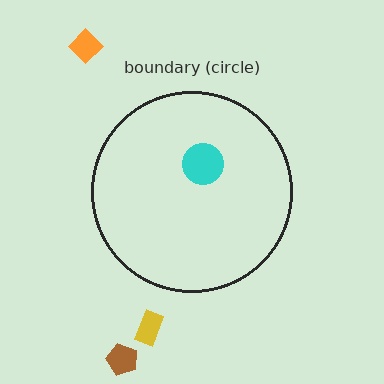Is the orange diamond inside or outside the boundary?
Outside.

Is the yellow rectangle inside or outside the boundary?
Outside.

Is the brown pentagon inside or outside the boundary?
Outside.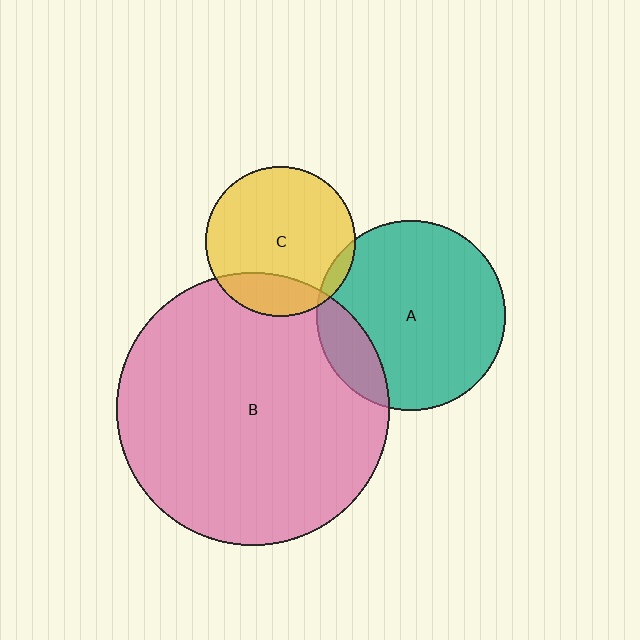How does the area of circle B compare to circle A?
Approximately 2.1 times.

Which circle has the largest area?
Circle B (pink).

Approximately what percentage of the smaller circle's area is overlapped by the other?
Approximately 5%.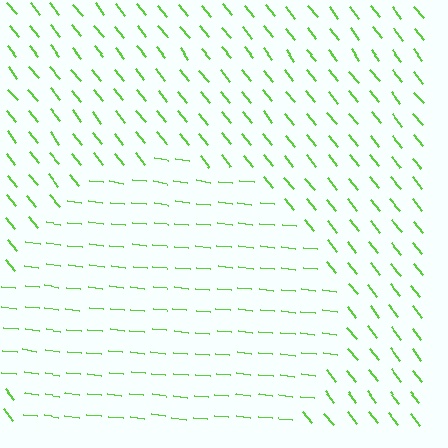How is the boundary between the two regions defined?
The boundary is defined purely by a change in line orientation (approximately 45 degrees difference). All lines are the same color and thickness.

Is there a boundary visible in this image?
Yes, there is a texture boundary formed by a change in line orientation.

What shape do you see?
I see a circle.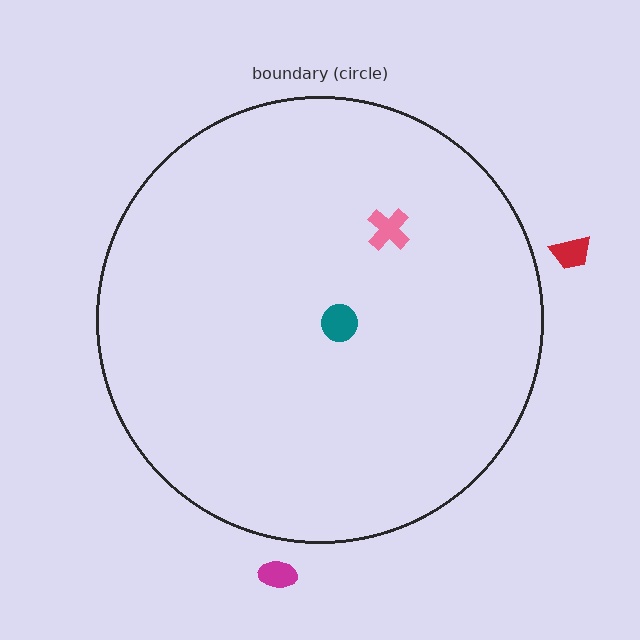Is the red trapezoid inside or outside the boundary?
Outside.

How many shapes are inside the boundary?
2 inside, 2 outside.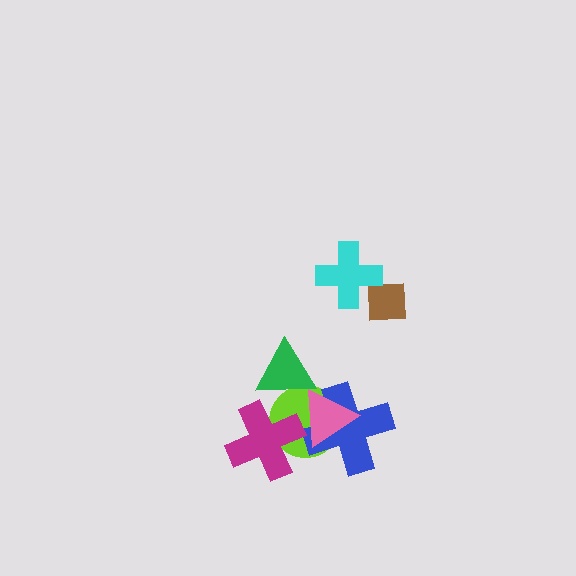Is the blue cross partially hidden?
Yes, it is partially covered by another shape.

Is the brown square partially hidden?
Yes, it is partially covered by another shape.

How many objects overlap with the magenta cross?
1 object overlaps with the magenta cross.